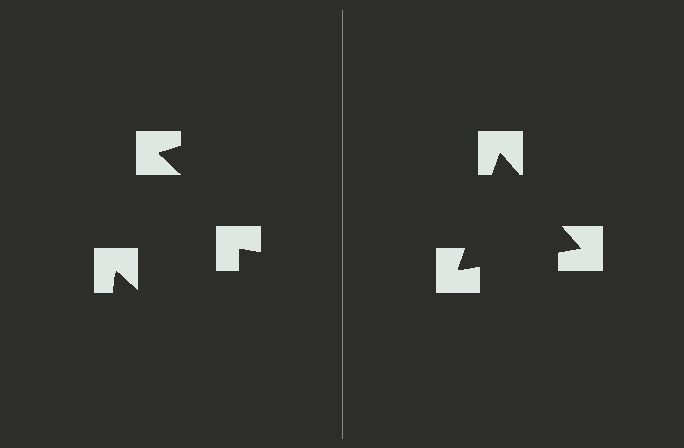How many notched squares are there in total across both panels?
6 — 3 on each side.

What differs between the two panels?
The notched squares are positioned identically on both sides; only the wedge orientations differ. On the right they align to a triangle; on the left they are misaligned.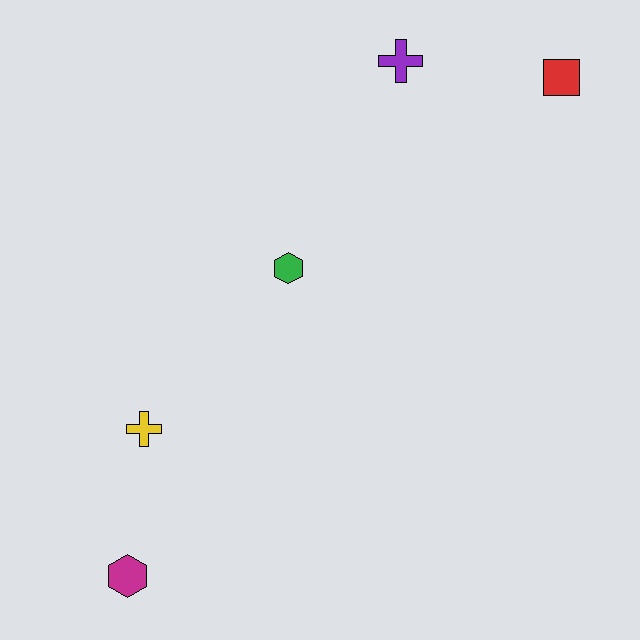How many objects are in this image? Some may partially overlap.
There are 5 objects.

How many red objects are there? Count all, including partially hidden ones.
There is 1 red object.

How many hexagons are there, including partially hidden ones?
There are 2 hexagons.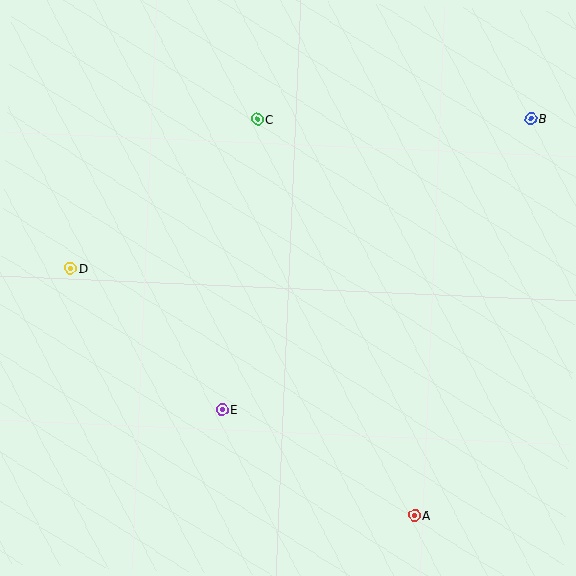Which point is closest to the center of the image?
Point E at (222, 409) is closest to the center.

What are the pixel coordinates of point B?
Point B is at (531, 119).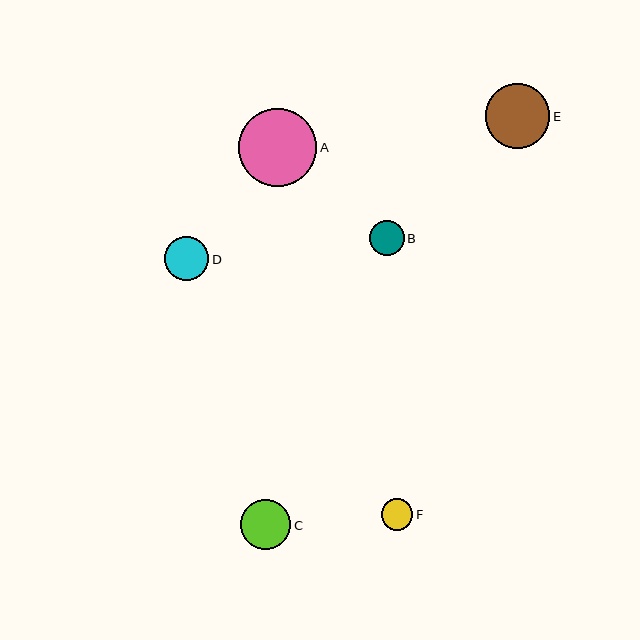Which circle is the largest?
Circle A is the largest with a size of approximately 78 pixels.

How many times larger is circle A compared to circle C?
Circle A is approximately 1.5 times the size of circle C.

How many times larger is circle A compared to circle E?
Circle A is approximately 1.2 times the size of circle E.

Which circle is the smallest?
Circle F is the smallest with a size of approximately 32 pixels.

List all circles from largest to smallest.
From largest to smallest: A, E, C, D, B, F.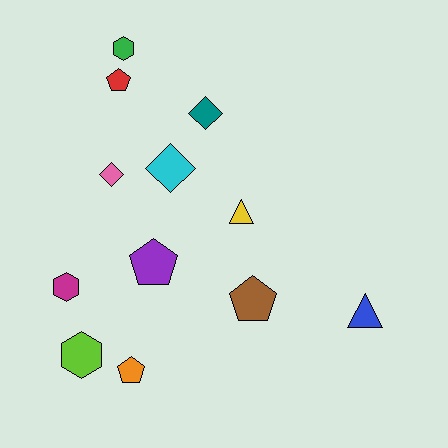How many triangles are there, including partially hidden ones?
There are 2 triangles.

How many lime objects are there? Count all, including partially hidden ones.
There is 1 lime object.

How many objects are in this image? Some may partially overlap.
There are 12 objects.